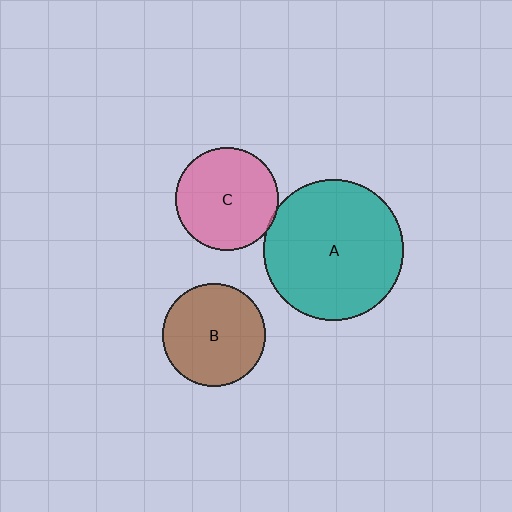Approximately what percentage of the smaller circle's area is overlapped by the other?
Approximately 5%.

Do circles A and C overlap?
Yes.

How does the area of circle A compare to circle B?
Approximately 1.9 times.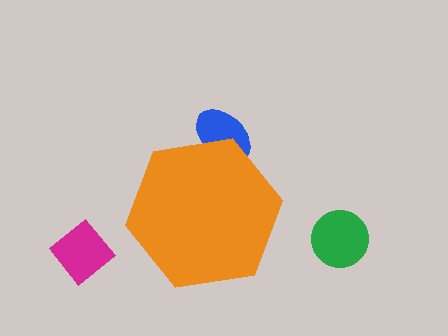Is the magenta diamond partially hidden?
No, the magenta diamond is fully visible.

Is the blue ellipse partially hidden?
Yes, the blue ellipse is partially hidden behind the orange hexagon.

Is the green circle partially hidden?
No, the green circle is fully visible.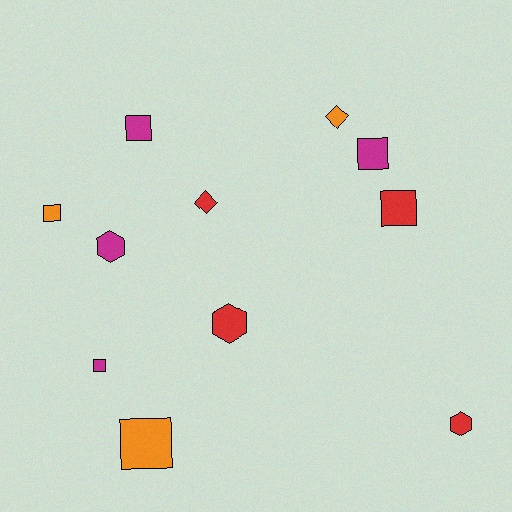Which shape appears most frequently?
Square, with 6 objects.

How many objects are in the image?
There are 11 objects.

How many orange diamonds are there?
There is 1 orange diamond.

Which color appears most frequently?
Red, with 4 objects.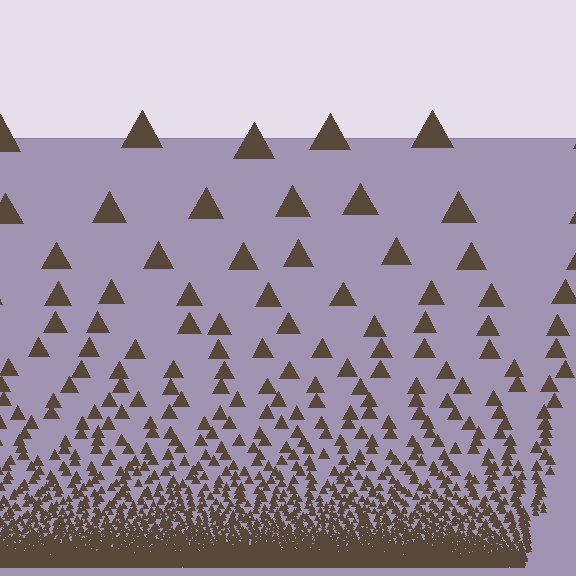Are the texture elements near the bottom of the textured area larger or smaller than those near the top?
Smaller. The gradient is inverted — elements near the bottom are smaller and denser.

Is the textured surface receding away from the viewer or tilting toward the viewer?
The surface appears to tilt toward the viewer. Texture elements get larger and sparser toward the top.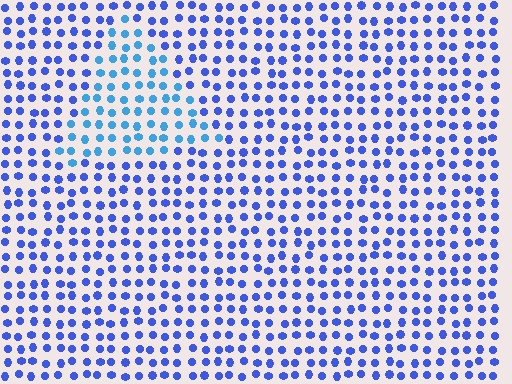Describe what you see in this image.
The image is filled with small blue elements in a uniform arrangement. A triangle-shaped region is visible where the elements are tinted to a slightly different hue, forming a subtle color boundary.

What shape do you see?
I see a triangle.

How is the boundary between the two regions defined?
The boundary is defined purely by a slight shift in hue (about 28 degrees). Spacing, size, and orientation are identical on both sides.